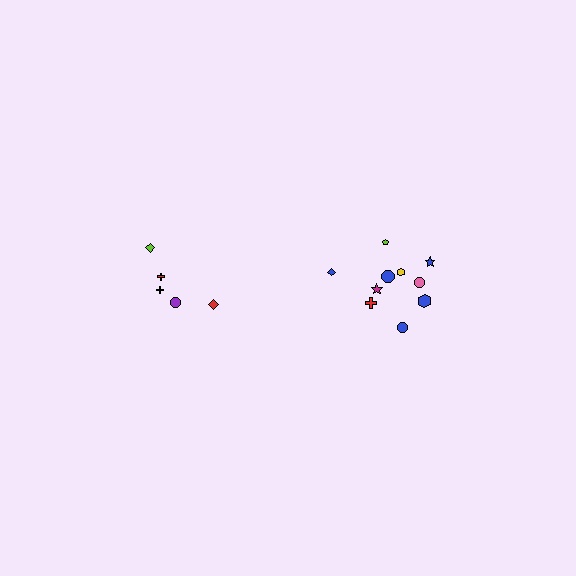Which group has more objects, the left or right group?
The right group.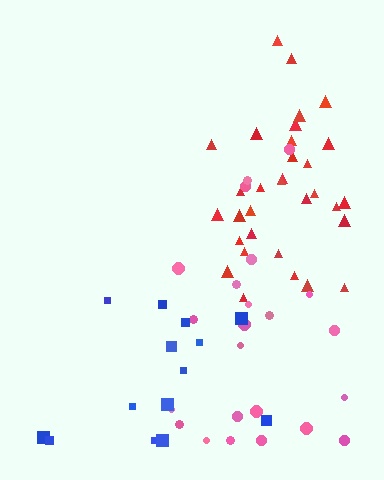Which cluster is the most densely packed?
Red.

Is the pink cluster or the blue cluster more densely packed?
Pink.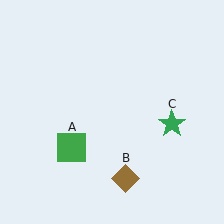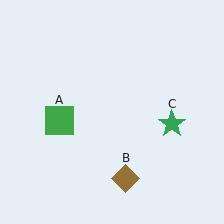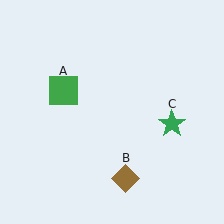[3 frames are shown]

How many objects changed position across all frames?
1 object changed position: green square (object A).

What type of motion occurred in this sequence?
The green square (object A) rotated clockwise around the center of the scene.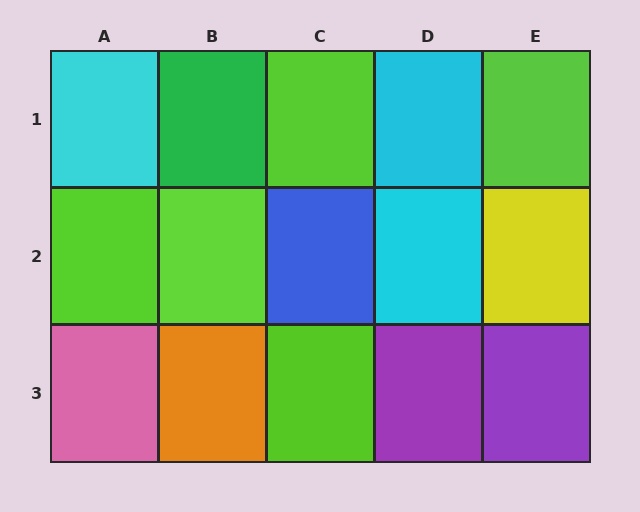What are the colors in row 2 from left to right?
Lime, lime, blue, cyan, yellow.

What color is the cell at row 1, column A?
Cyan.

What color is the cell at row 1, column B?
Green.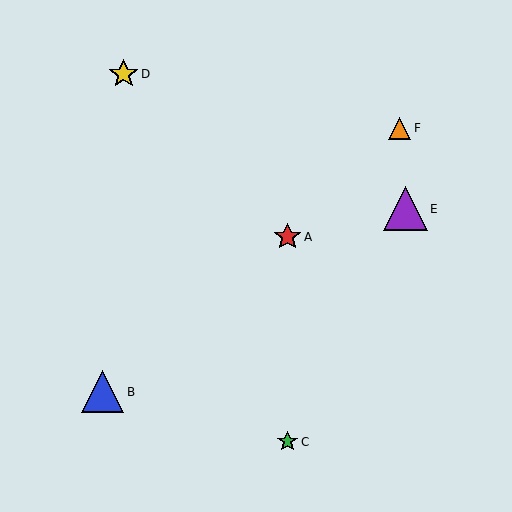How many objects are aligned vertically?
2 objects (A, C) are aligned vertically.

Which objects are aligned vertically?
Objects A, C are aligned vertically.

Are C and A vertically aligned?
Yes, both are at x≈287.